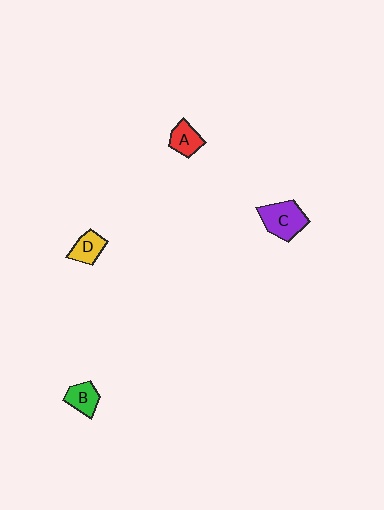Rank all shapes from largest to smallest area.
From largest to smallest: C (purple), D (yellow), A (red), B (green).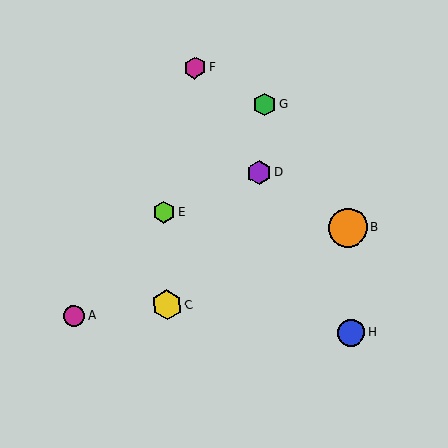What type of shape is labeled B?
Shape B is an orange circle.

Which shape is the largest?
The orange circle (labeled B) is the largest.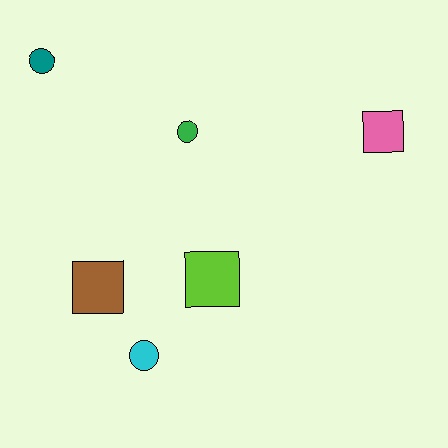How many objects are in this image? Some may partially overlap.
There are 6 objects.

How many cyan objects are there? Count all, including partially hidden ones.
There is 1 cyan object.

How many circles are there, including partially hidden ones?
There are 3 circles.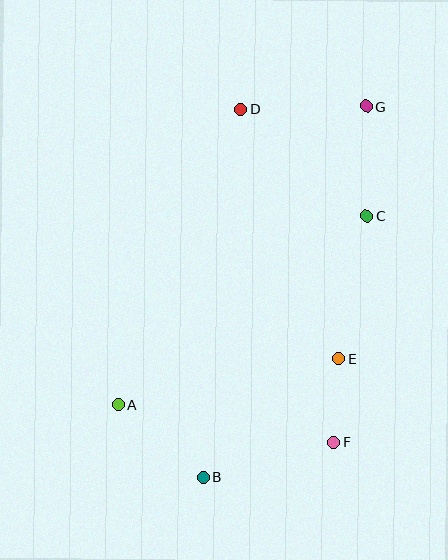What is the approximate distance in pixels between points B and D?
The distance between B and D is approximately 370 pixels.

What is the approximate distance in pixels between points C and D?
The distance between C and D is approximately 165 pixels.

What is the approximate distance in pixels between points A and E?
The distance between A and E is approximately 226 pixels.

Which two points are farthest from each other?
Points B and G are farthest from each other.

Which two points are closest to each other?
Points E and F are closest to each other.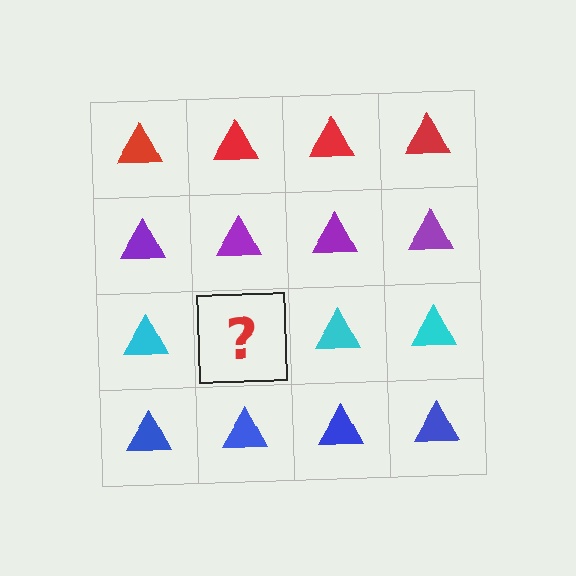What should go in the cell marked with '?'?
The missing cell should contain a cyan triangle.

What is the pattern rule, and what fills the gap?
The rule is that each row has a consistent color. The gap should be filled with a cyan triangle.